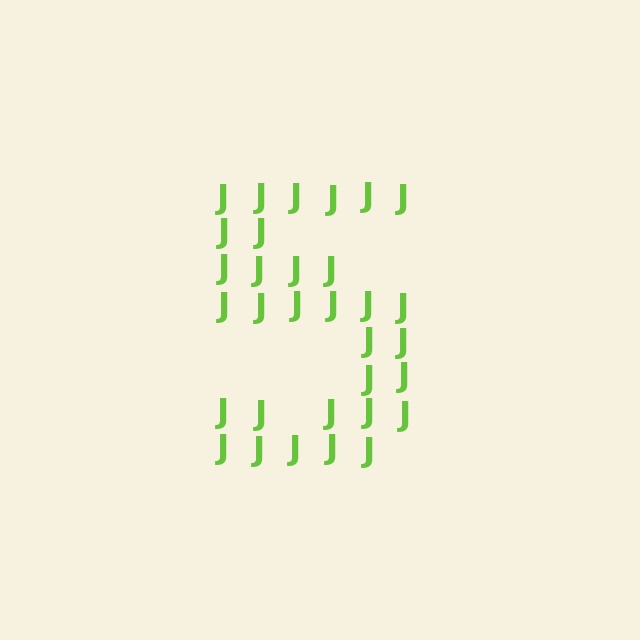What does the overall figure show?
The overall figure shows the digit 5.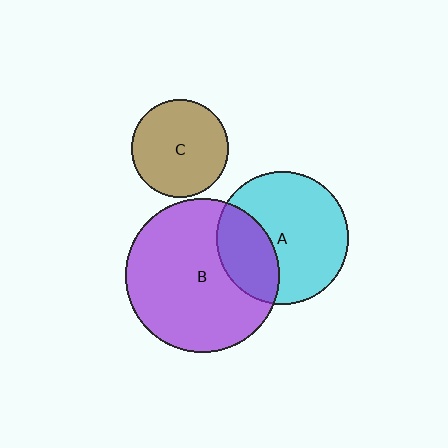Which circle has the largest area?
Circle B (purple).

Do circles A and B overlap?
Yes.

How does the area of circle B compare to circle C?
Approximately 2.5 times.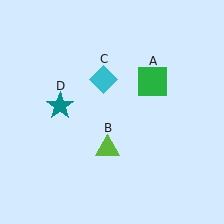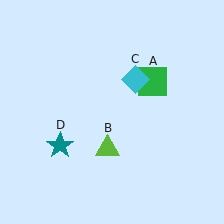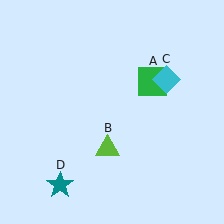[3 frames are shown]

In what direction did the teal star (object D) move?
The teal star (object D) moved down.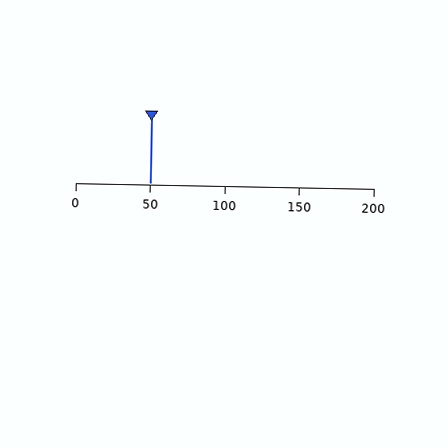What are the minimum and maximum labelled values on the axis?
The axis runs from 0 to 200.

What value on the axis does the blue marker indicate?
The marker indicates approximately 50.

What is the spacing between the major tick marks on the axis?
The major ticks are spaced 50 apart.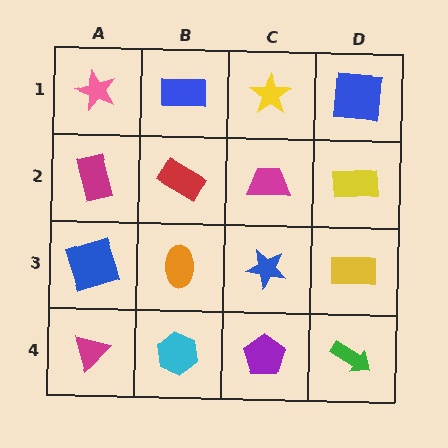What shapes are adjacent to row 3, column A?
A magenta rectangle (row 2, column A), a magenta triangle (row 4, column A), an orange ellipse (row 3, column B).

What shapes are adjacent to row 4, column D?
A yellow rectangle (row 3, column D), a purple pentagon (row 4, column C).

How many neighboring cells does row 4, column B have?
3.